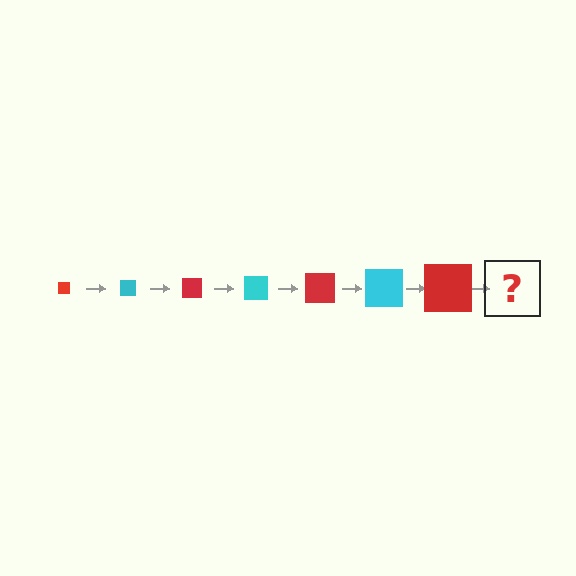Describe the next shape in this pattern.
It should be a cyan square, larger than the previous one.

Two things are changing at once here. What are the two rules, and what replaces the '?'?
The two rules are that the square grows larger each step and the color cycles through red and cyan. The '?' should be a cyan square, larger than the previous one.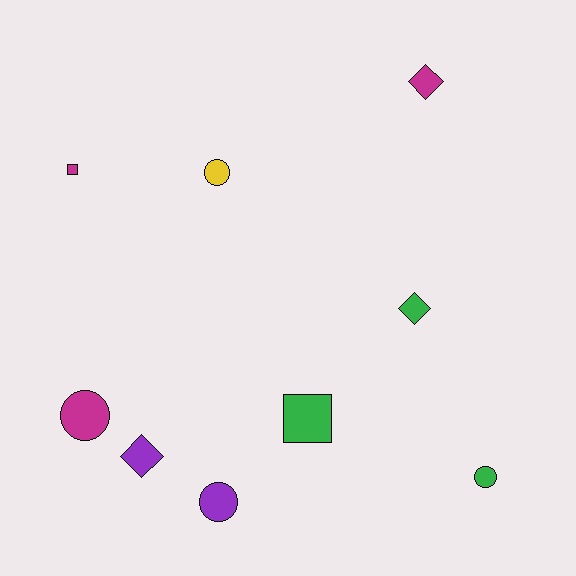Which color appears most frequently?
Magenta, with 3 objects.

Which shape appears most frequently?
Circle, with 4 objects.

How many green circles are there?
There is 1 green circle.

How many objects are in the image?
There are 9 objects.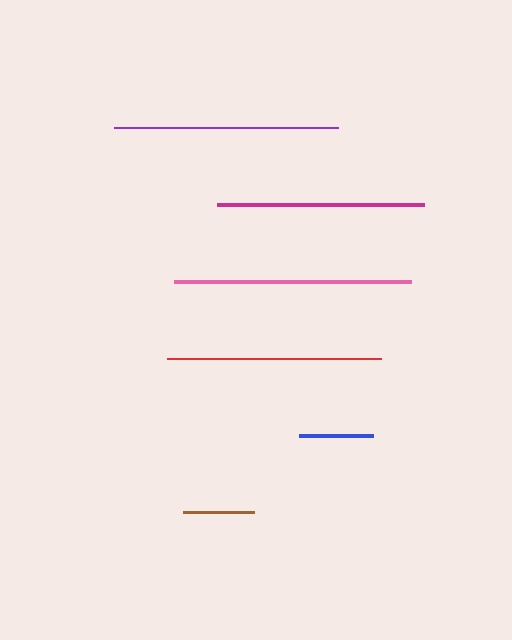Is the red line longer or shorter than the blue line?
The red line is longer than the blue line.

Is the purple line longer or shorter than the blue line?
The purple line is longer than the blue line.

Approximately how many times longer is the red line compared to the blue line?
The red line is approximately 2.9 times the length of the blue line.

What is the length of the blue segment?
The blue segment is approximately 74 pixels long.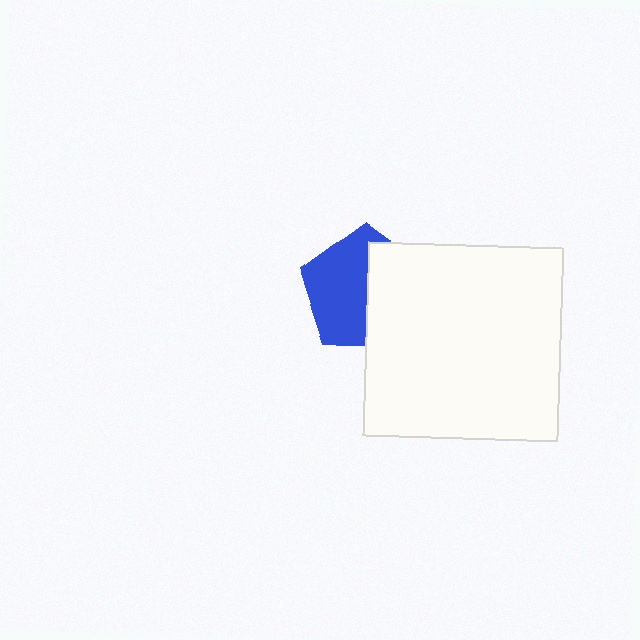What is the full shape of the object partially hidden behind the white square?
The partially hidden object is a blue pentagon.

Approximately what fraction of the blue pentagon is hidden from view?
Roughly 46% of the blue pentagon is hidden behind the white square.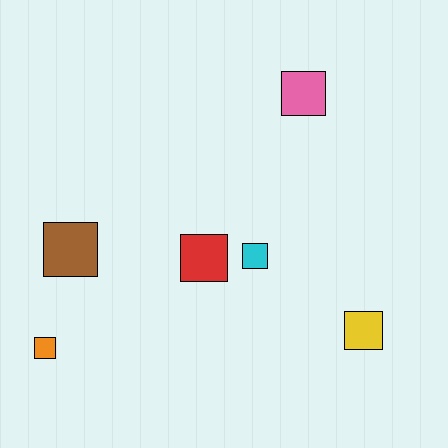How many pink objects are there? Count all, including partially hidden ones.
There is 1 pink object.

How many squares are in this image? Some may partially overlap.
There are 6 squares.